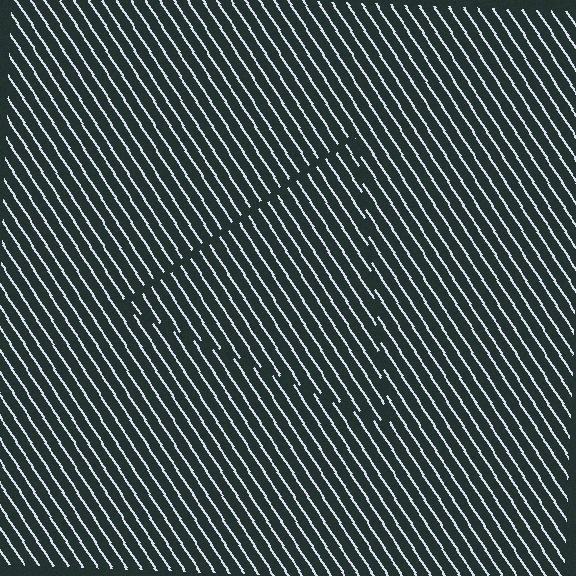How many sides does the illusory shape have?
3 sides — the line-ends trace a triangle.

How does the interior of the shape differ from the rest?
The interior of the shape contains the same grating, shifted by half a period — the contour is defined by the phase discontinuity where line-ends from the inner and outer gratings abut.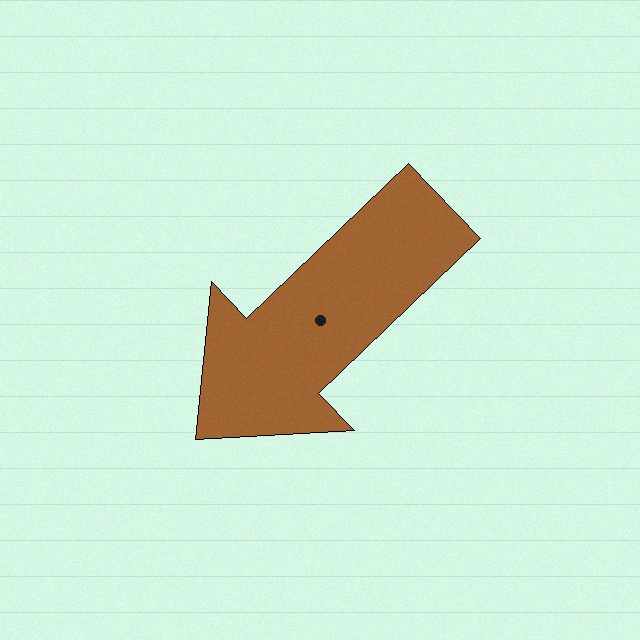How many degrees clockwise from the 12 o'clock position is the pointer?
Approximately 226 degrees.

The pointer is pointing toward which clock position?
Roughly 8 o'clock.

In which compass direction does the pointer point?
Southwest.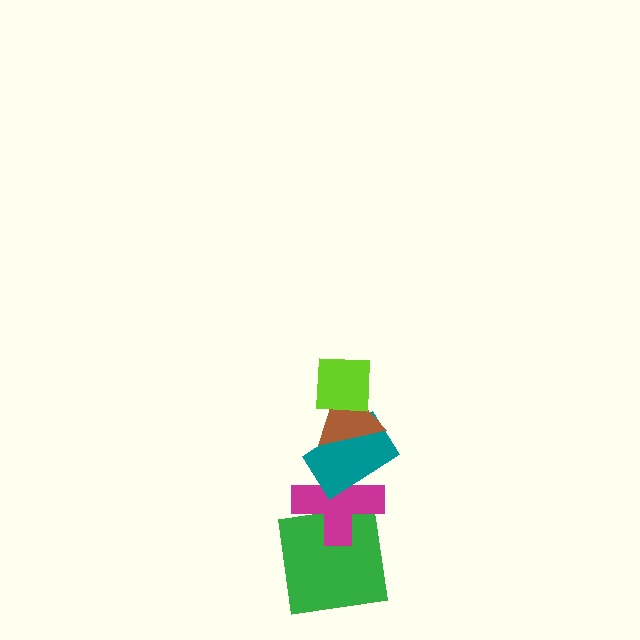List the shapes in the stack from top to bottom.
From top to bottom: the lime square, the brown triangle, the teal rectangle, the magenta cross, the green square.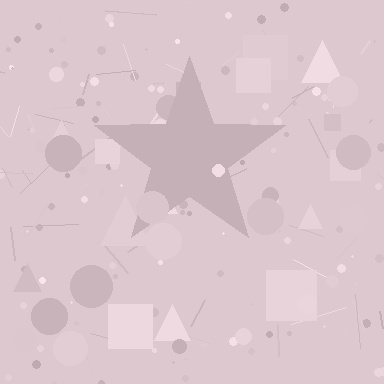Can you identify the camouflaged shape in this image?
The camouflaged shape is a star.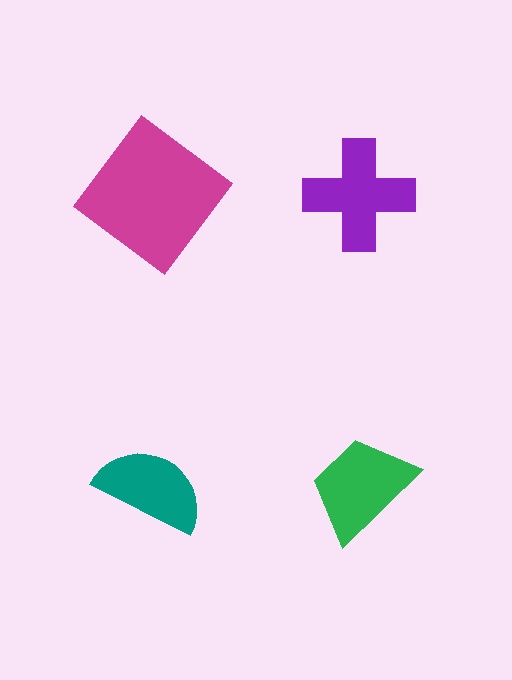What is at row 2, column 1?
A teal semicircle.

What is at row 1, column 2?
A purple cross.